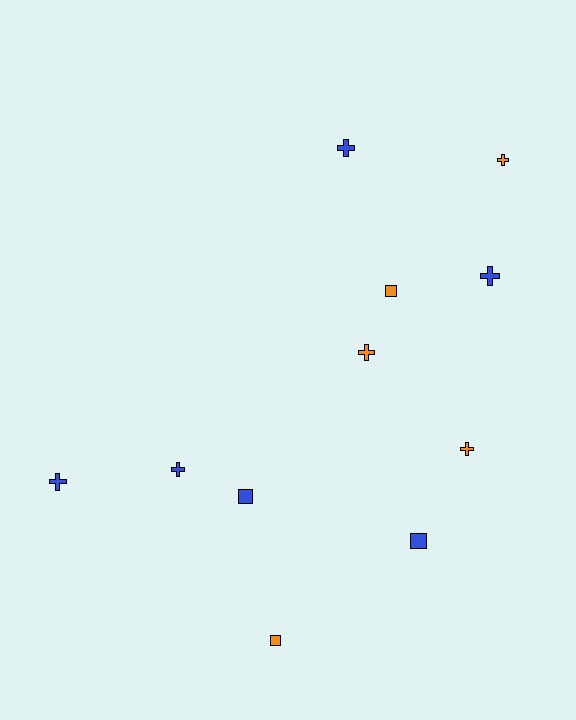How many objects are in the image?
There are 11 objects.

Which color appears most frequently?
Blue, with 6 objects.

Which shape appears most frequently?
Cross, with 7 objects.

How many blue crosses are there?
There are 4 blue crosses.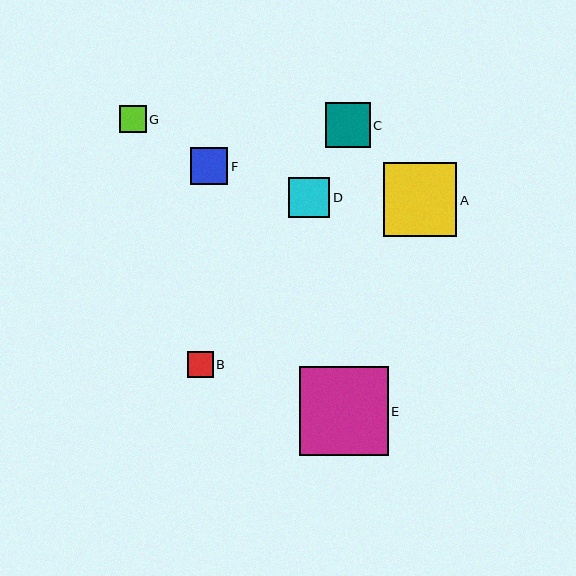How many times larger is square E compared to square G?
Square E is approximately 3.3 times the size of square G.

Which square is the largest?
Square E is the largest with a size of approximately 89 pixels.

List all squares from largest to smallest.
From largest to smallest: E, A, C, D, F, G, B.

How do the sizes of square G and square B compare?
Square G and square B are approximately the same size.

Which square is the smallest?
Square B is the smallest with a size of approximately 26 pixels.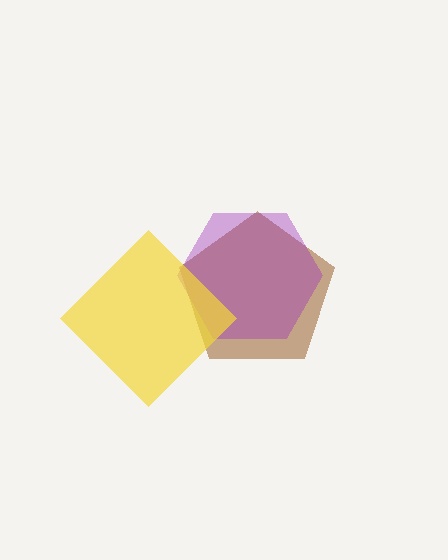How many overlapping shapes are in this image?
There are 3 overlapping shapes in the image.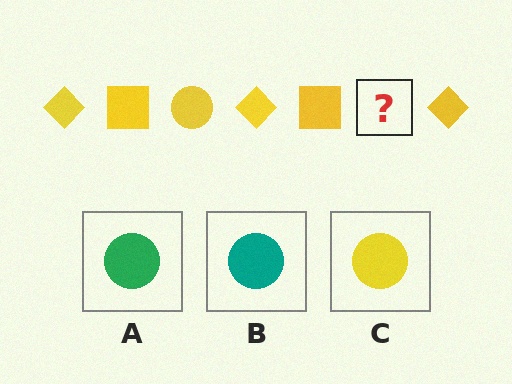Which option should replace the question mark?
Option C.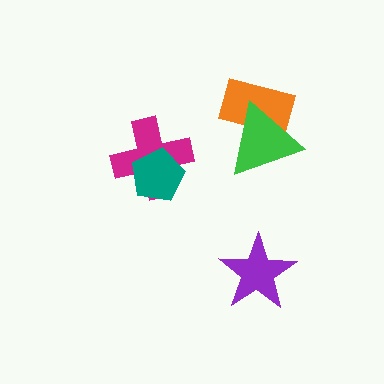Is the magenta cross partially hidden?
Yes, it is partially covered by another shape.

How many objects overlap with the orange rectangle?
1 object overlaps with the orange rectangle.